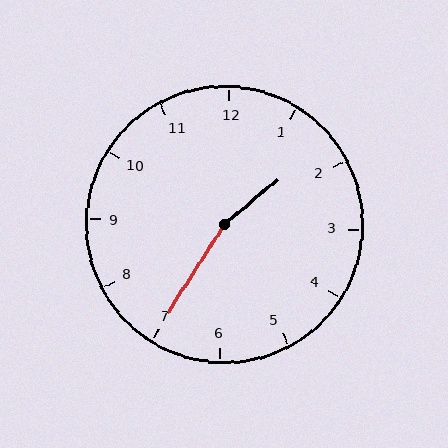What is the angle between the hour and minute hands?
Approximately 162 degrees.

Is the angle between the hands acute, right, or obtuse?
It is obtuse.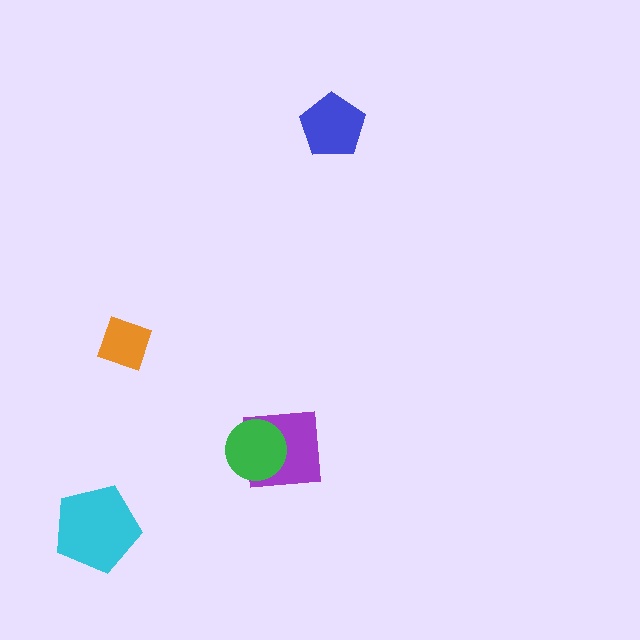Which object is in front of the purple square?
The green circle is in front of the purple square.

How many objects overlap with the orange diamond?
0 objects overlap with the orange diamond.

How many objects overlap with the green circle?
1 object overlaps with the green circle.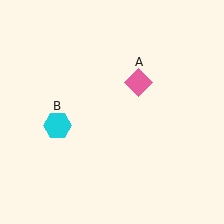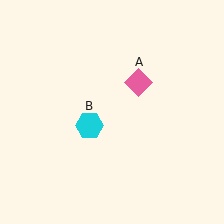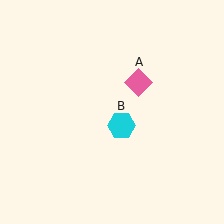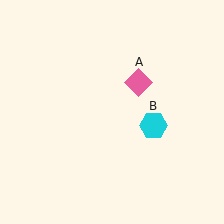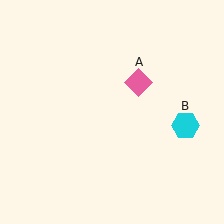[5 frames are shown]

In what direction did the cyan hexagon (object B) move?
The cyan hexagon (object B) moved right.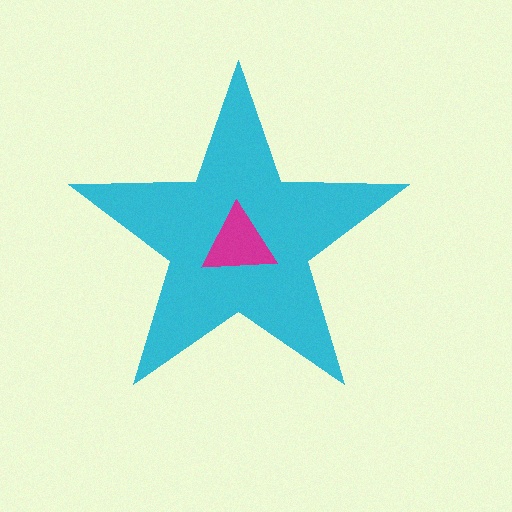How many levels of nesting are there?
2.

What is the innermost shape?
The magenta triangle.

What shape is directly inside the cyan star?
The magenta triangle.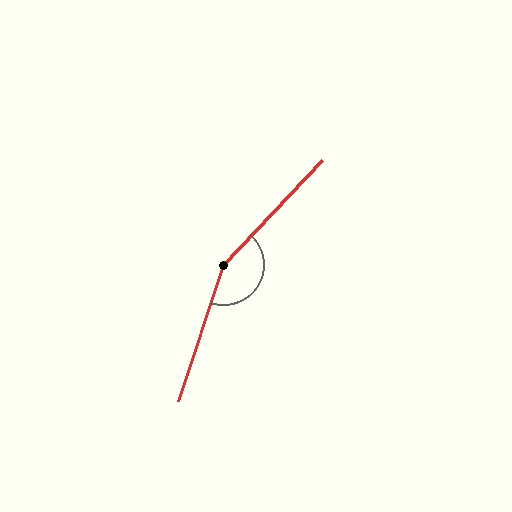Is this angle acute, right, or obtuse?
It is obtuse.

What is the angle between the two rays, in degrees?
Approximately 155 degrees.